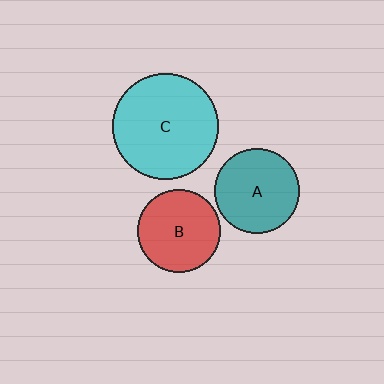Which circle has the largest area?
Circle C (cyan).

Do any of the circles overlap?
No, none of the circles overlap.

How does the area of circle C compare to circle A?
Approximately 1.6 times.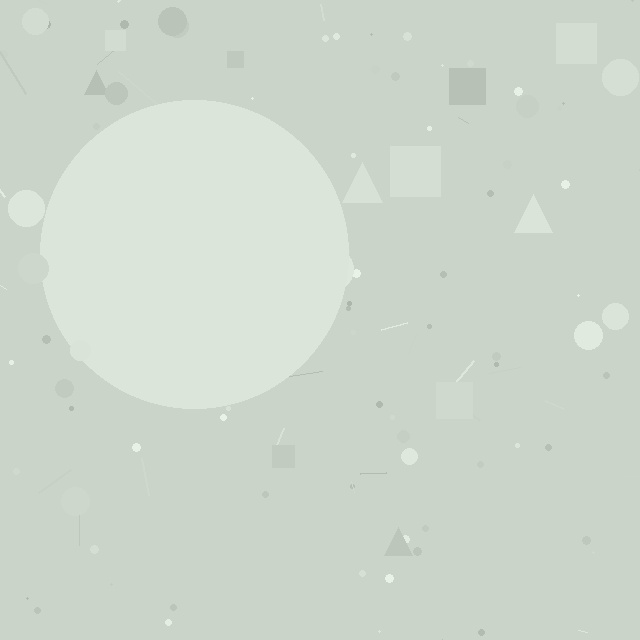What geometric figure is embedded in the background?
A circle is embedded in the background.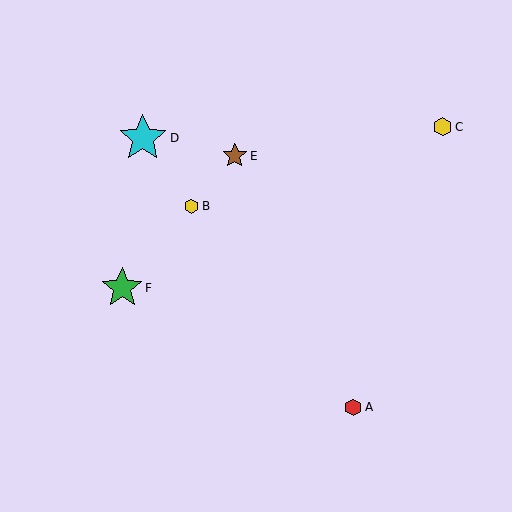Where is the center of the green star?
The center of the green star is at (122, 288).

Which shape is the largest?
The cyan star (labeled D) is the largest.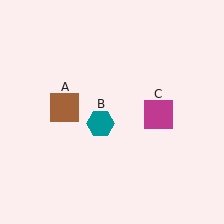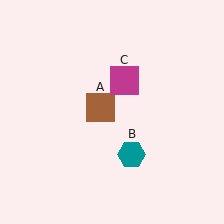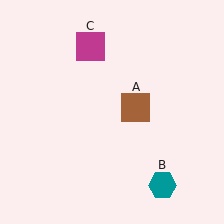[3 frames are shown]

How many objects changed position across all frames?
3 objects changed position: brown square (object A), teal hexagon (object B), magenta square (object C).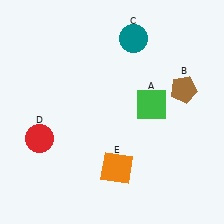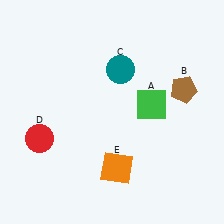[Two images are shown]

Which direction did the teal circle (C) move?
The teal circle (C) moved down.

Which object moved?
The teal circle (C) moved down.